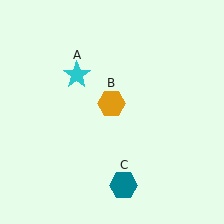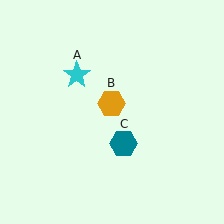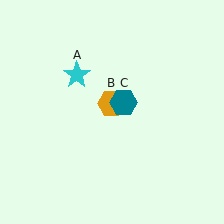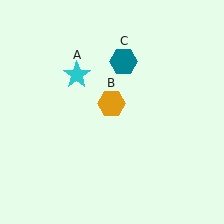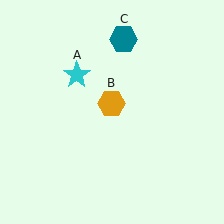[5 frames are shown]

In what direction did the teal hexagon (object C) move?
The teal hexagon (object C) moved up.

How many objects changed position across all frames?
1 object changed position: teal hexagon (object C).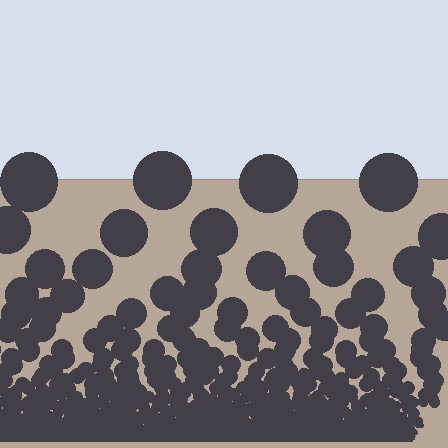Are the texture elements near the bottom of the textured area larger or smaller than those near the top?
Smaller. The gradient is inverted — elements near the bottom are smaller and denser.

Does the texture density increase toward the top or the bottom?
Density increases toward the bottom.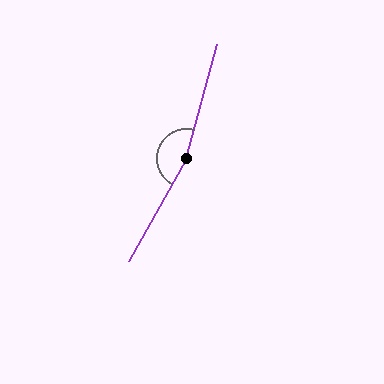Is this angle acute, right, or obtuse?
It is obtuse.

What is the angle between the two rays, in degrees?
Approximately 165 degrees.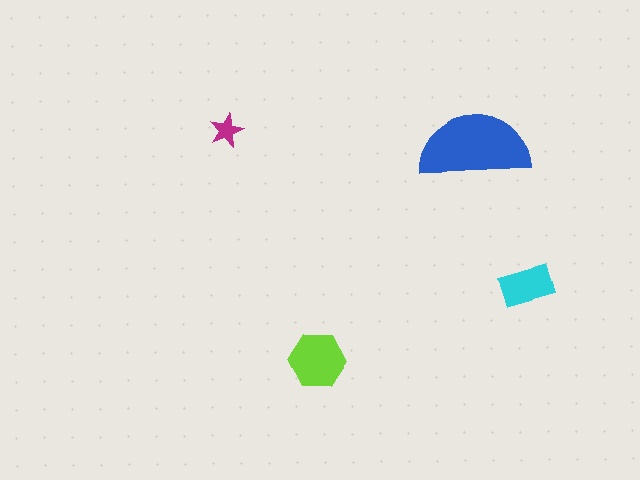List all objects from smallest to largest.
The magenta star, the cyan rectangle, the lime hexagon, the blue semicircle.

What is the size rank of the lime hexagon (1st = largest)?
2nd.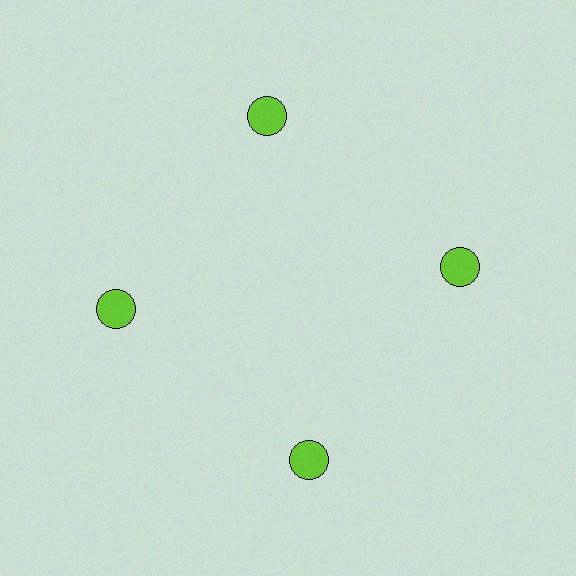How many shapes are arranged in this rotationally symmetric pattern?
There are 4 shapes, arranged in 4 groups of 1.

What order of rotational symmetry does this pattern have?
This pattern has 4-fold rotational symmetry.